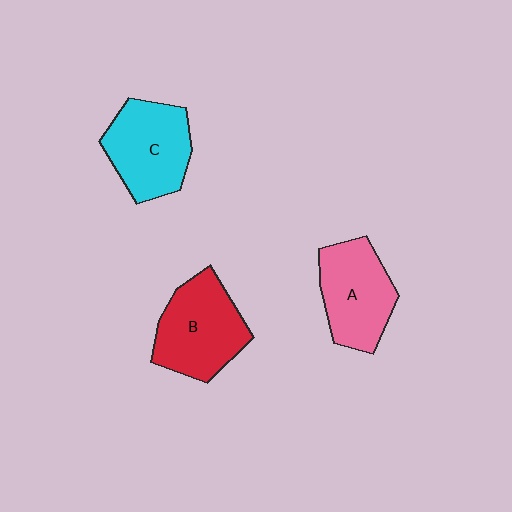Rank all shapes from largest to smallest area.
From largest to smallest: B (red), C (cyan), A (pink).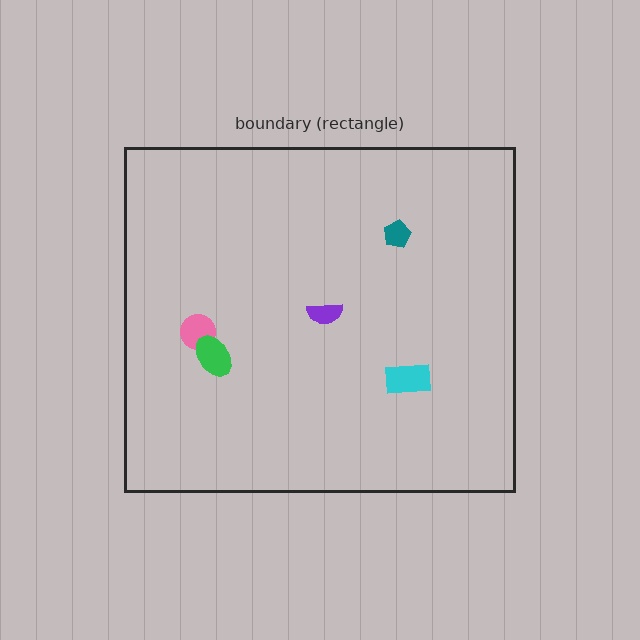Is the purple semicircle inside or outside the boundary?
Inside.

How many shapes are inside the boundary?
5 inside, 0 outside.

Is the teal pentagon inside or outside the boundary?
Inside.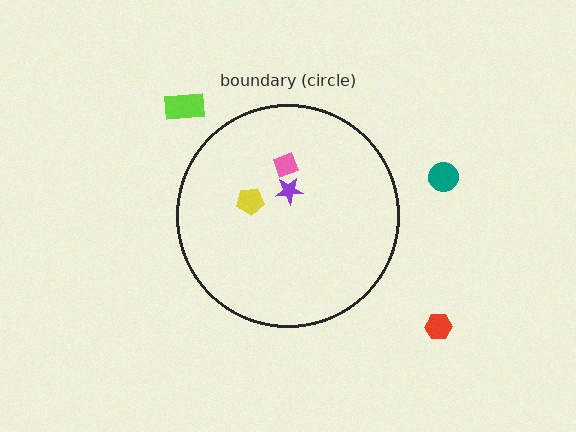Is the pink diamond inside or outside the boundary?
Inside.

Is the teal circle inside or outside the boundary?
Outside.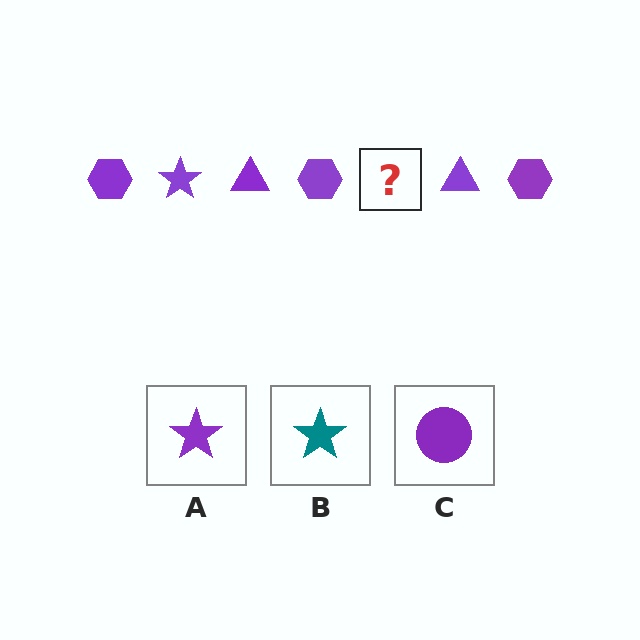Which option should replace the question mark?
Option A.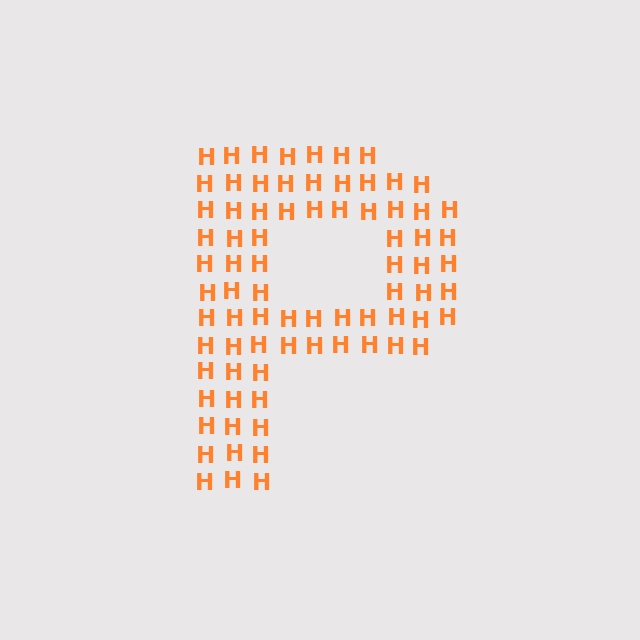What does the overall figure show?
The overall figure shows the letter P.